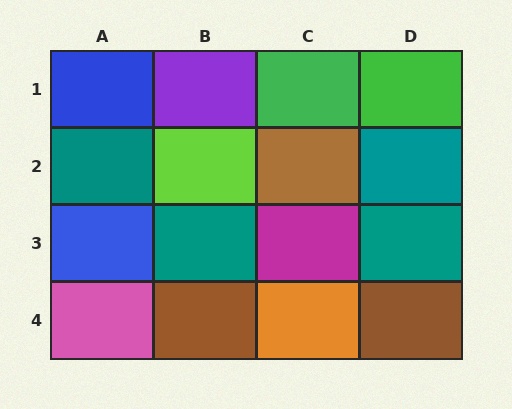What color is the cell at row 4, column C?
Orange.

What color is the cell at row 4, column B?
Brown.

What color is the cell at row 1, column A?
Blue.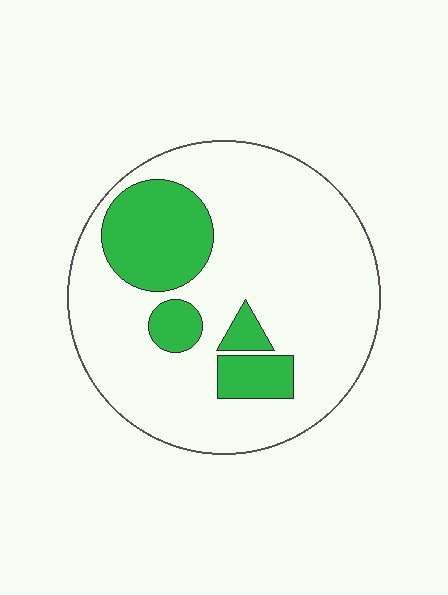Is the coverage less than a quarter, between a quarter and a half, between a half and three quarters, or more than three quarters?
Less than a quarter.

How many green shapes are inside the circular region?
4.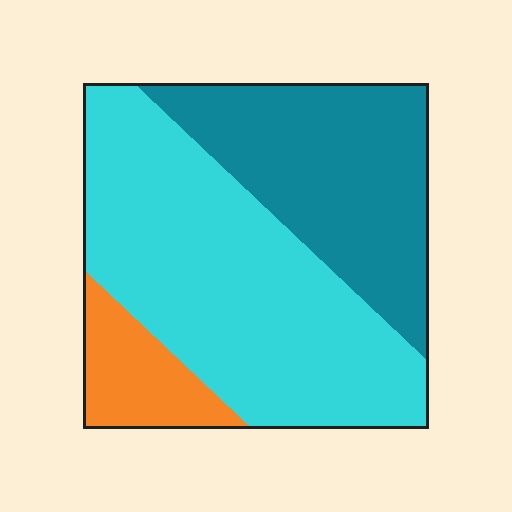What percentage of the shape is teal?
Teal takes up about one third (1/3) of the shape.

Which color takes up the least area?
Orange, at roughly 10%.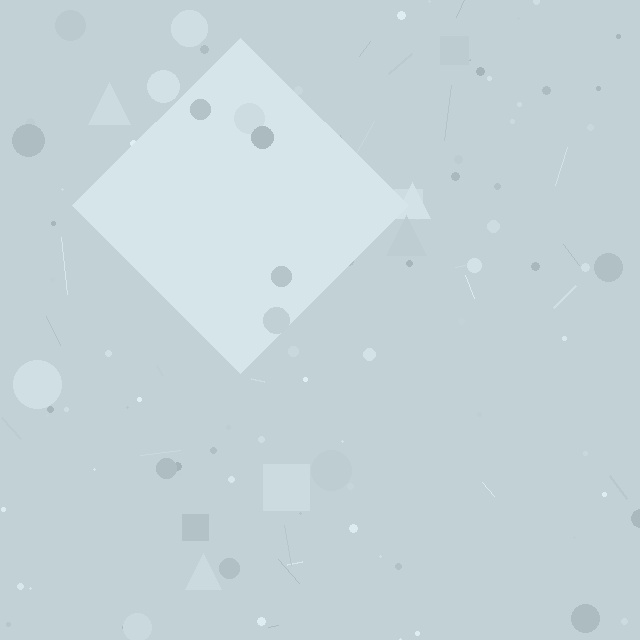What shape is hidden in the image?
A diamond is hidden in the image.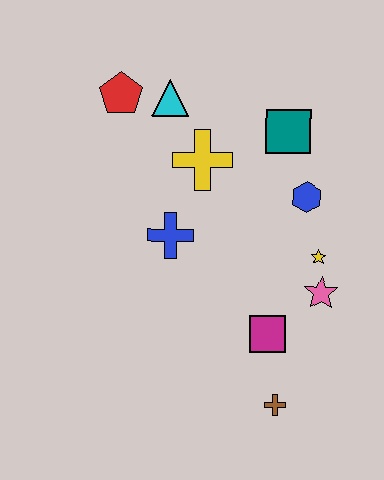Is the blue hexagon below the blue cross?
No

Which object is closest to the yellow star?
The pink star is closest to the yellow star.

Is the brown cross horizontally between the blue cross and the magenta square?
No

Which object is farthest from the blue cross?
The brown cross is farthest from the blue cross.